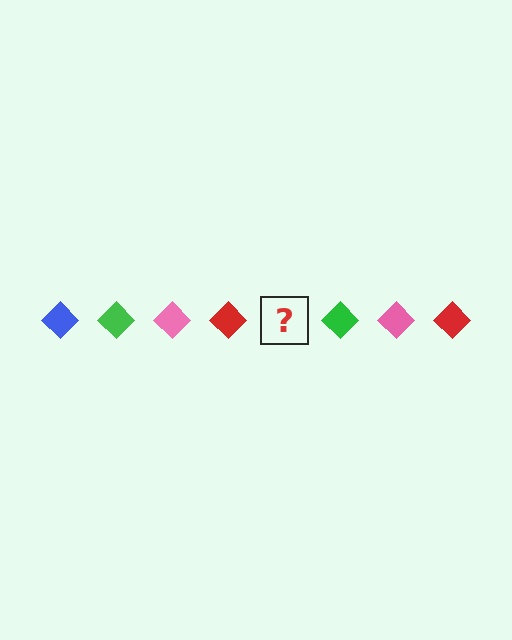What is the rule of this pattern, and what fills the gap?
The rule is that the pattern cycles through blue, green, pink, red diamonds. The gap should be filled with a blue diamond.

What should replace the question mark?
The question mark should be replaced with a blue diamond.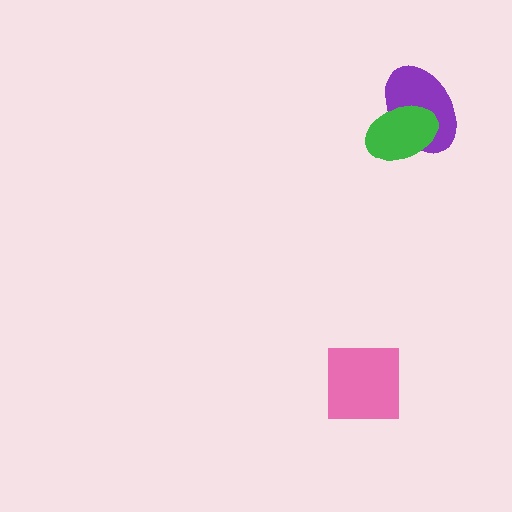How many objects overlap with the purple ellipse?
1 object overlaps with the purple ellipse.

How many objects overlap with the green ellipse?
1 object overlaps with the green ellipse.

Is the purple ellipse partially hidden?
Yes, it is partially covered by another shape.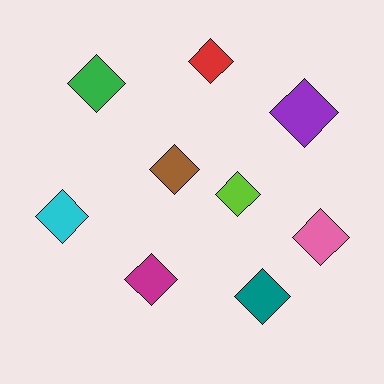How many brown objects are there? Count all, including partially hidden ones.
There is 1 brown object.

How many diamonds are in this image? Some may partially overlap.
There are 9 diamonds.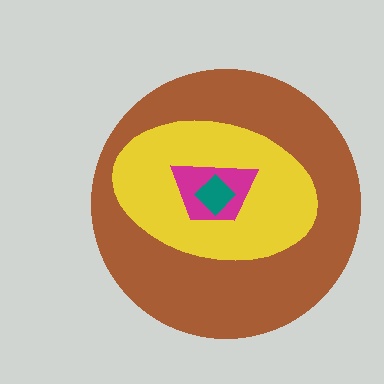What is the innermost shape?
The teal diamond.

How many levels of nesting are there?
4.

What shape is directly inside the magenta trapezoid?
The teal diamond.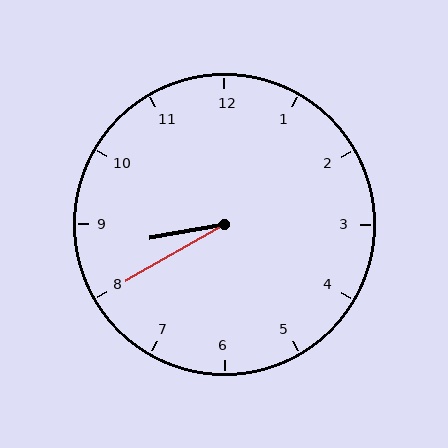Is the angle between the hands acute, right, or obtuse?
It is acute.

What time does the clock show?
8:40.